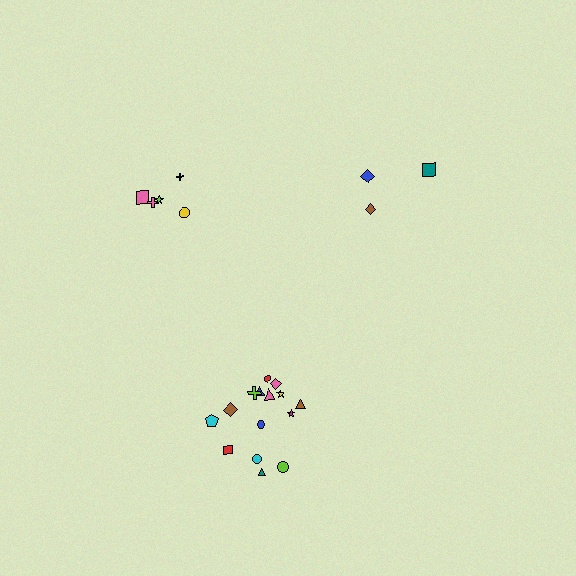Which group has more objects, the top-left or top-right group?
The top-left group.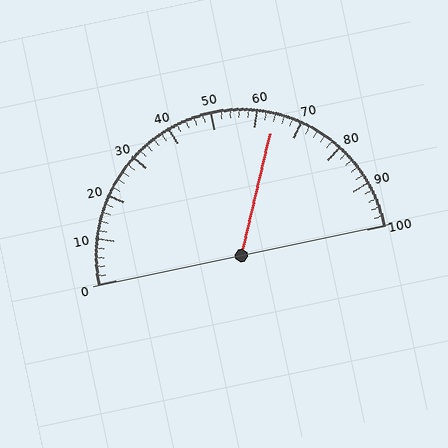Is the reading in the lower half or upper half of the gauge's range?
The reading is in the upper half of the range (0 to 100).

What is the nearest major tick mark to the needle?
The nearest major tick mark is 60.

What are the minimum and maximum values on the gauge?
The gauge ranges from 0 to 100.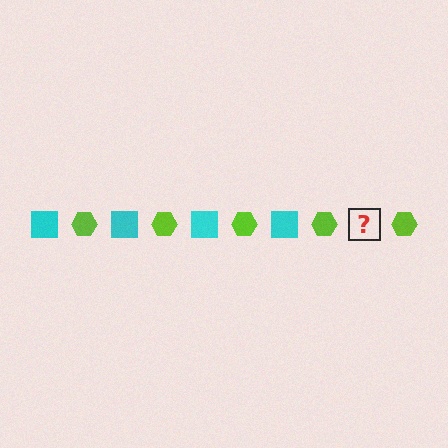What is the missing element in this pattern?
The missing element is a cyan square.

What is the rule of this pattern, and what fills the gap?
The rule is that the pattern alternates between cyan square and lime hexagon. The gap should be filled with a cyan square.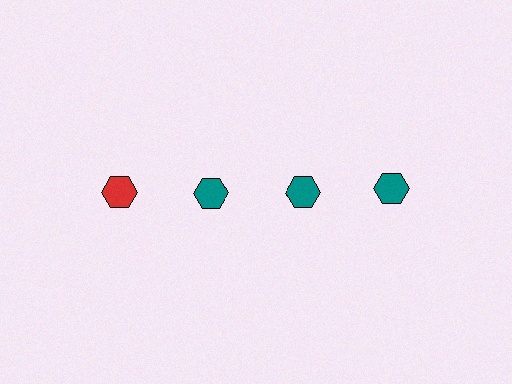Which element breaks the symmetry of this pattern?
The red hexagon in the top row, leftmost column breaks the symmetry. All other shapes are teal hexagons.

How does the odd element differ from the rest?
It has a different color: red instead of teal.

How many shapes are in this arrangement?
There are 4 shapes arranged in a grid pattern.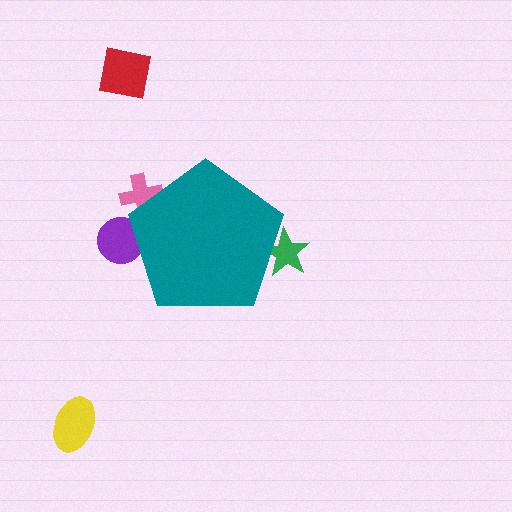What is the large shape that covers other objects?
A teal pentagon.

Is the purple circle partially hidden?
Yes, the purple circle is partially hidden behind the teal pentagon.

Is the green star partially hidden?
Yes, the green star is partially hidden behind the teal pentagon.